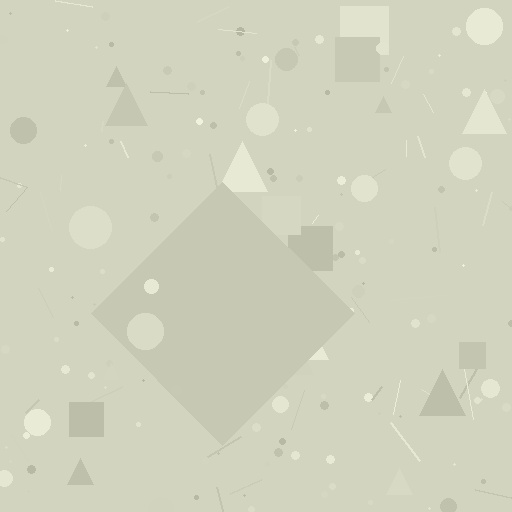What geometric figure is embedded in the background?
A diamond is embedded in the background.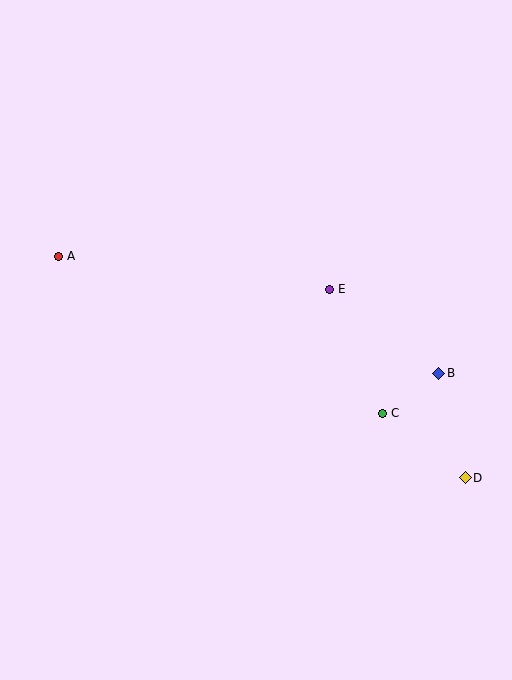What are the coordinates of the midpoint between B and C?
The midpoint between B and C is at (411, 393).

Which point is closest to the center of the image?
Point E at (330, 289) is closest to the center.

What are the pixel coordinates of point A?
Point A is at (59, 256).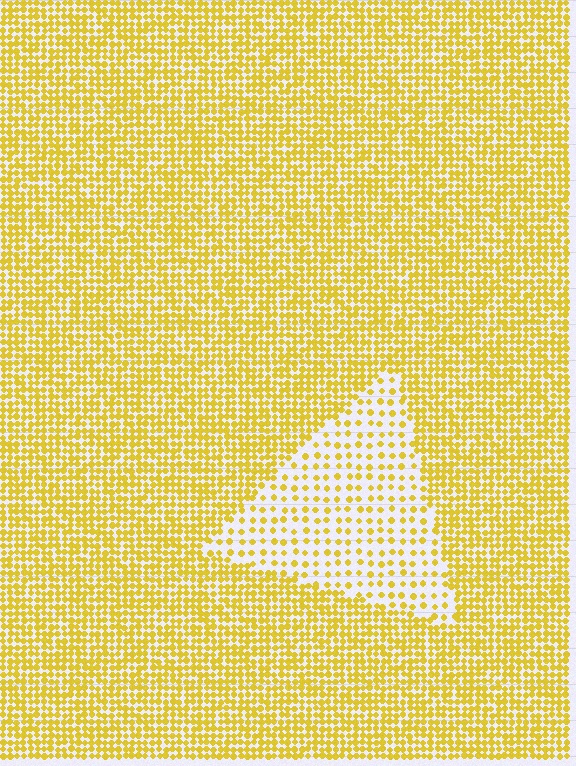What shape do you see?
I see a triangle.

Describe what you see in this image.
The image contains small yellow elements arranged at two different densities. A triangle-shaped region is visible where the elements are less densely packed than the surrounding area.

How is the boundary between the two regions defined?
The boundary is defined by a change in element density (approximately 2.5x ratio). All elements are the same color, size, and shape.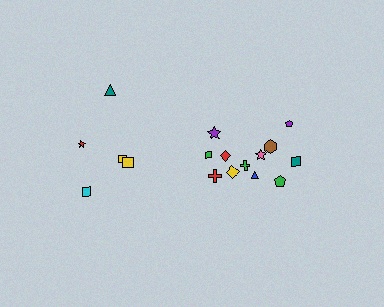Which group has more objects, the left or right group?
The right group.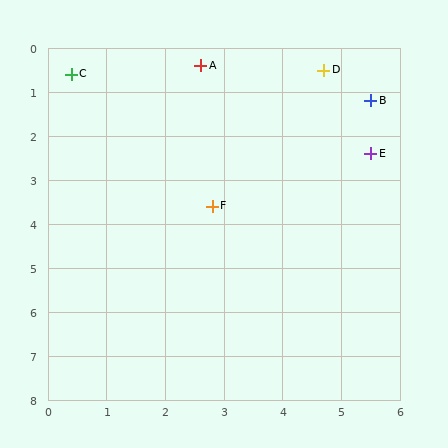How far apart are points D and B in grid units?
Points D and B are about 1.1 grid units apart.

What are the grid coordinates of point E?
Point E is at approximately (5.5, 2.4).